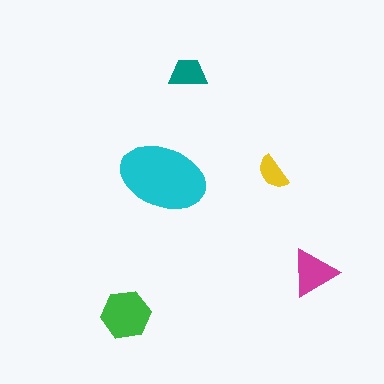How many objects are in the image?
There are 5 objects in the image.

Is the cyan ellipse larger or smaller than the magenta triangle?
Larger.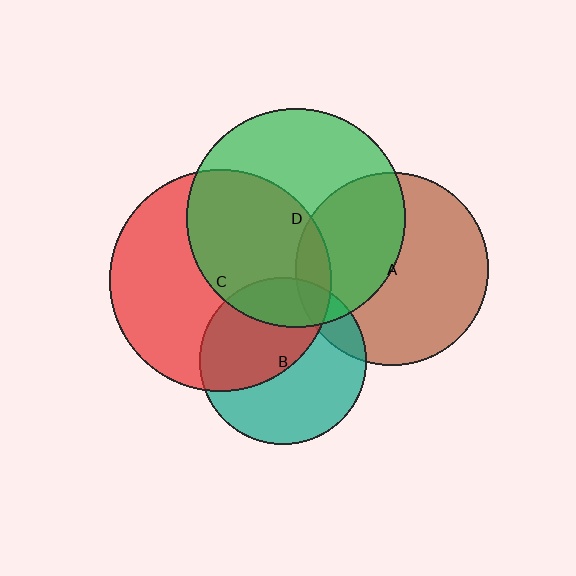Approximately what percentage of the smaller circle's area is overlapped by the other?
Approximately 50%.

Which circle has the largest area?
Circle C (red).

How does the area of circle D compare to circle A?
Approximately 1.3 times.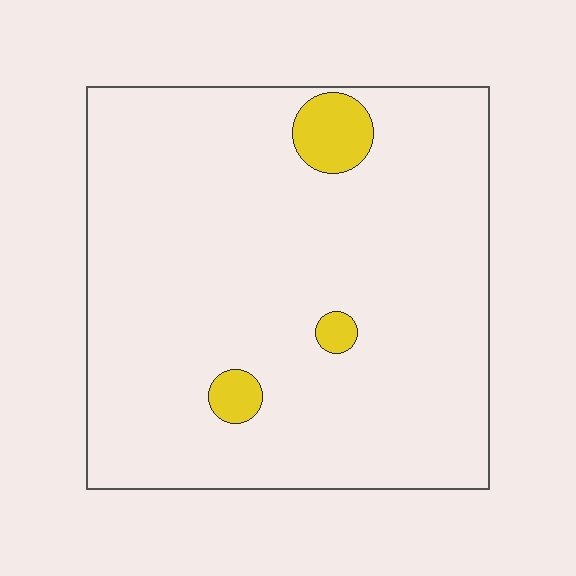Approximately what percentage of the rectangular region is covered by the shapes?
Approximately 5%.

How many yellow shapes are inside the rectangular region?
3.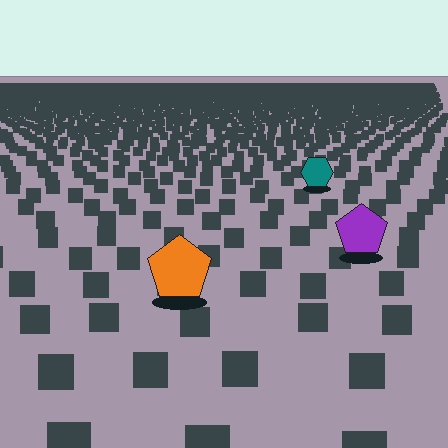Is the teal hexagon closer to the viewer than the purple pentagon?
No. The purple pentagon is closer — you can tell from the texture gradient: the ground texture is coarser near it.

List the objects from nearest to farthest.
From nearest to farthest: the orange pentagon, the purple pentagon, the teal hexagon.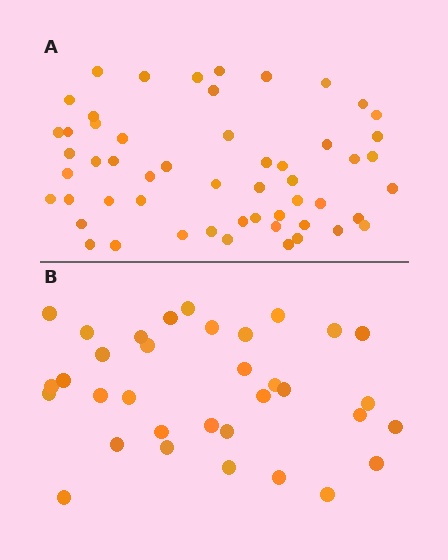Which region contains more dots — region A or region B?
Region A (the top region) has more dots.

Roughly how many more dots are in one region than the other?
Region A has approximately 20 more dots than region B.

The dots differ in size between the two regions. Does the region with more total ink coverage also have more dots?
No. Region B has more total ink coverage because its dots are larger, but region A actually contains more individual dots. Total area can be misleading — the number of items is what matters here.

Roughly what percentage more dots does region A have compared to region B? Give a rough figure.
About 60% more.